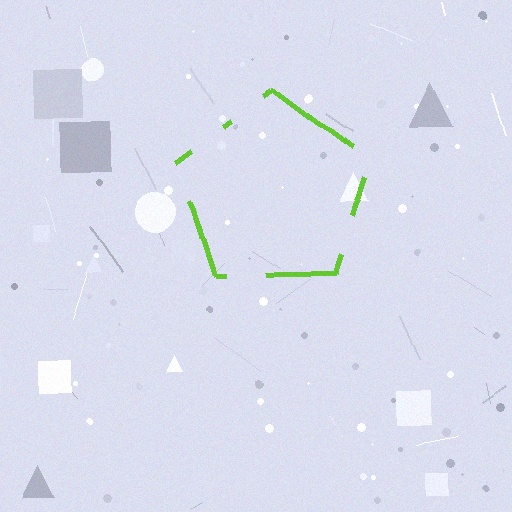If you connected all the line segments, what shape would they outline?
They would outline a pentagon.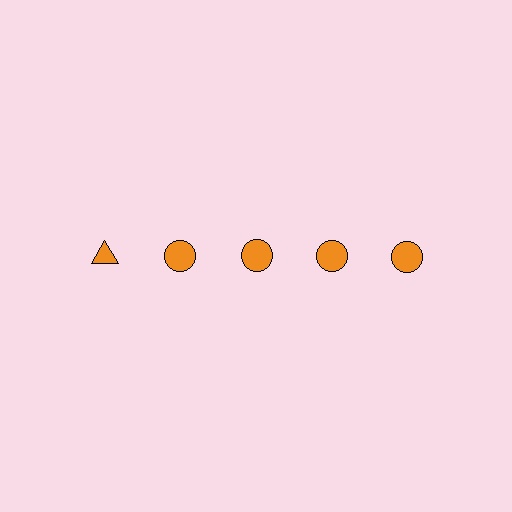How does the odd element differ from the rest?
It has a different shape: triangle instead of circle.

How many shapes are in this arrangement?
There are 5 shapes arranged in a grid pattern.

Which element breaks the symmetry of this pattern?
The orange triangle in the top row, leftmost column breaks the symmetry. All other shapes are orange circles.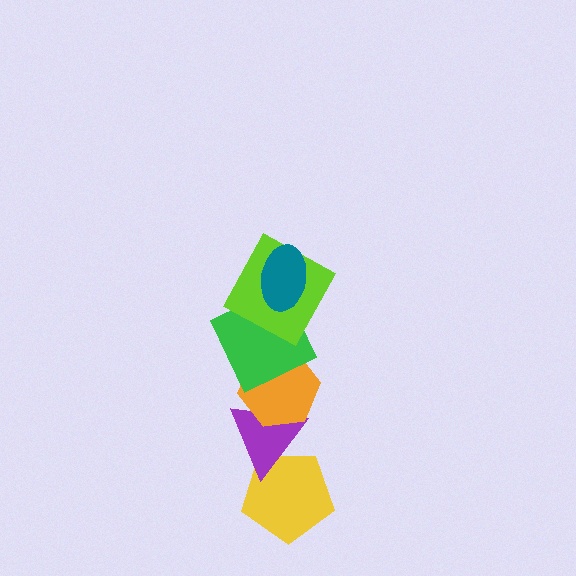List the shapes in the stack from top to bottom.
From top to bottom: the teal ellipse, the lime square, the green square, the orange hexagon, the purple triangle, the yellow pentagon.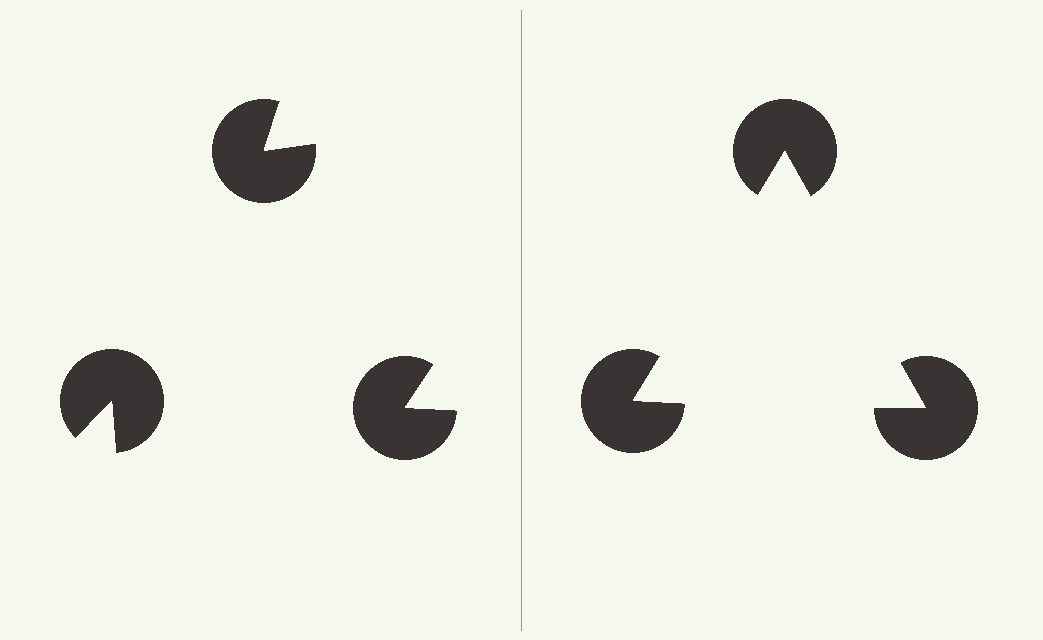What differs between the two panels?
The pac-man discs are positioned identically on both sides; only the wedge orientations differ. On the right they align to a triangle; on the left they are misaligned.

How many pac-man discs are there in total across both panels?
6 — 3 on each side.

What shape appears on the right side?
An illusory triangle.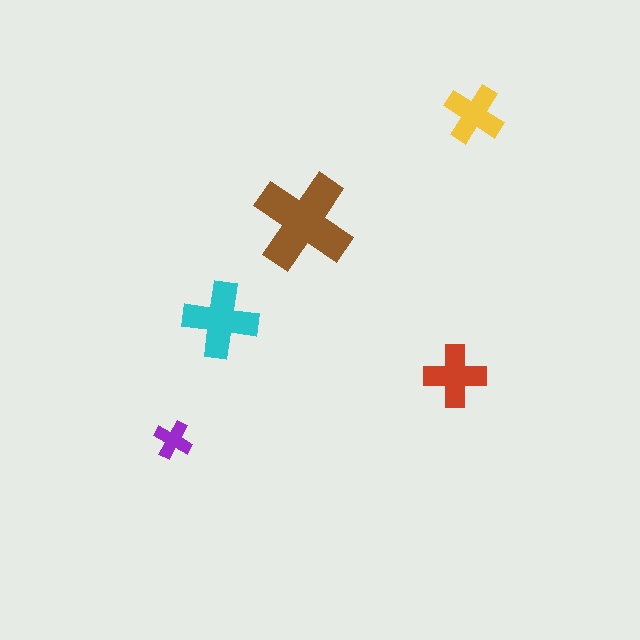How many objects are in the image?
There are 5 objects in the image.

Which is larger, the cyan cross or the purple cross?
The cyan one.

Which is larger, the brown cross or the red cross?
The brown one.